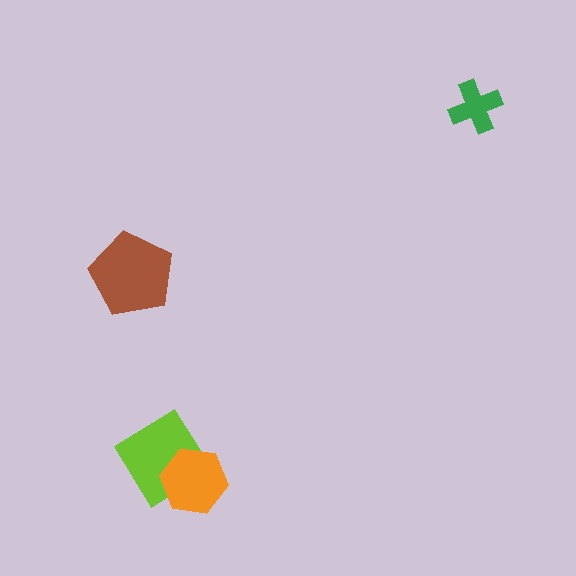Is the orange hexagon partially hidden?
No, no other shape covers it.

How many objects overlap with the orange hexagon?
1 object overlaps with the orange hexagon.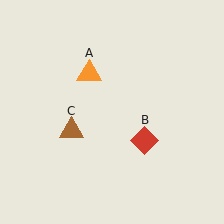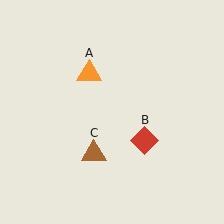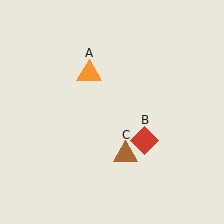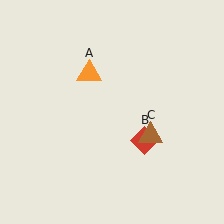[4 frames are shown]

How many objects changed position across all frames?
1 object changed position: brown triangle (object C).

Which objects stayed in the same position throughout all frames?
Orange triangle (object A) and red diamond (object B) remained stationary.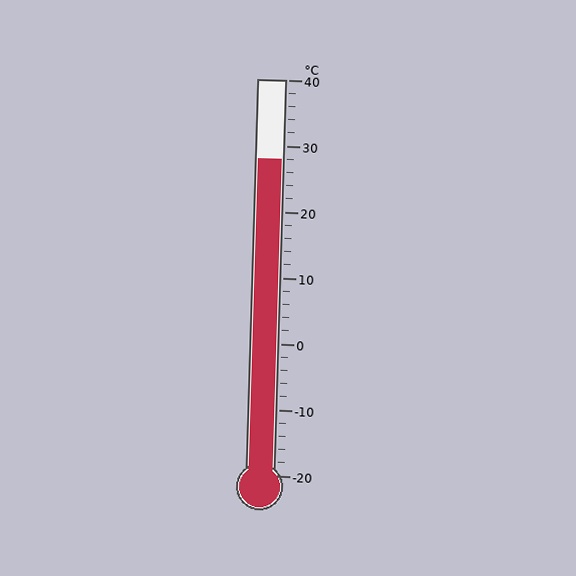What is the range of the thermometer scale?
The thermometer scale ranges from -20°C to 40°C.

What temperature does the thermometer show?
The thermometer shows approximately 28°C.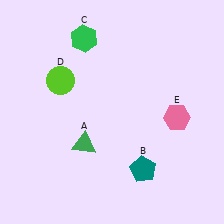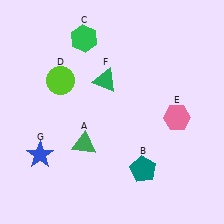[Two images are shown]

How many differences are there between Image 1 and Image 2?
There are 2 differences between the two images.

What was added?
A green triangle (F), a blue star (G) were added in Image 2.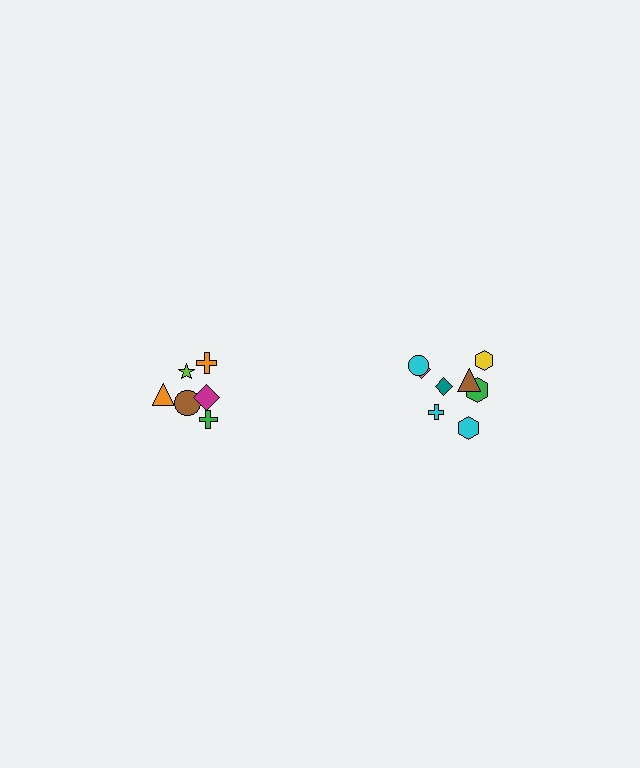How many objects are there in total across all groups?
There are 14 objects.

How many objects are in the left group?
There are 6 objects.